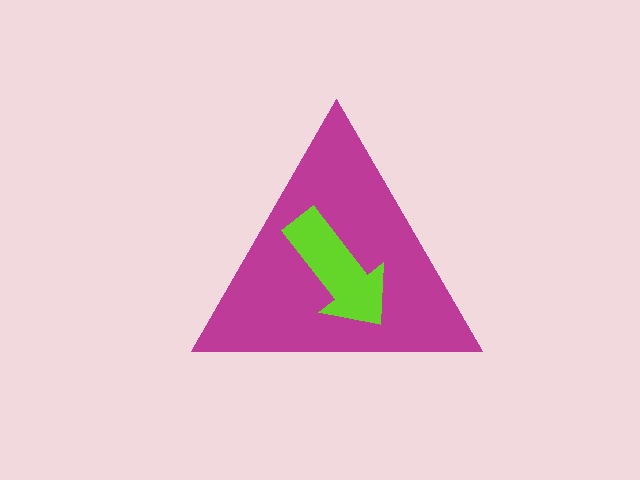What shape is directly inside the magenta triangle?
The lime arrow.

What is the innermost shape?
The lime arrow.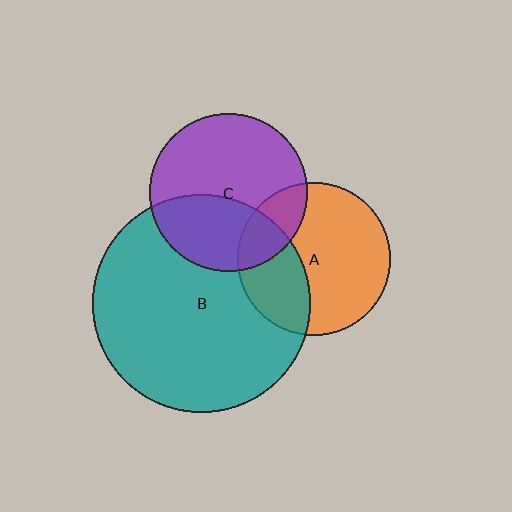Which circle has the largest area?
Circle B (teal).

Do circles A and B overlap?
Yes.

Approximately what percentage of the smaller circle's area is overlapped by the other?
Approximately 35%.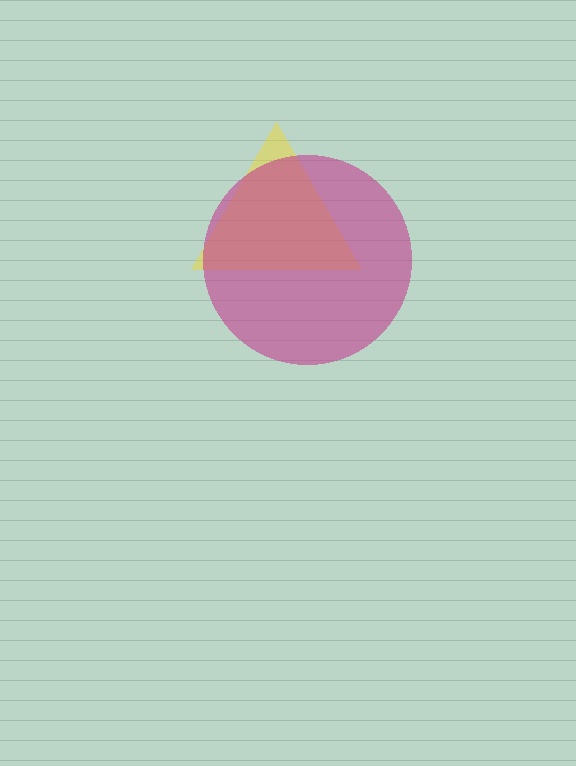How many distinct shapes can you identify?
There are 2 distinct shapes: a yellow triangle, a magenta circle.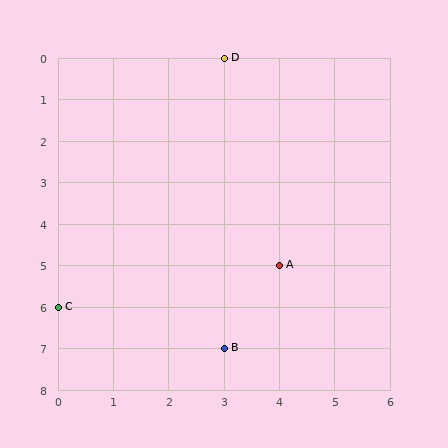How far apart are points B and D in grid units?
Points B and D are 7 rows apart.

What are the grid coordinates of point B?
Point B is at grid coordinates (3, 7).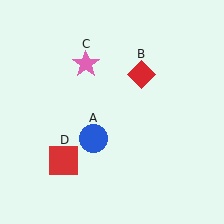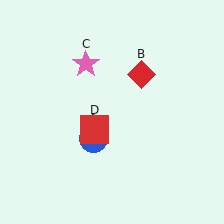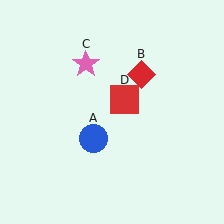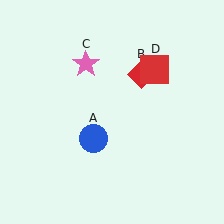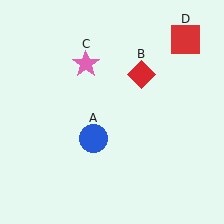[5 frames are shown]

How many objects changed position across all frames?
1 object changed position: red square (object D).